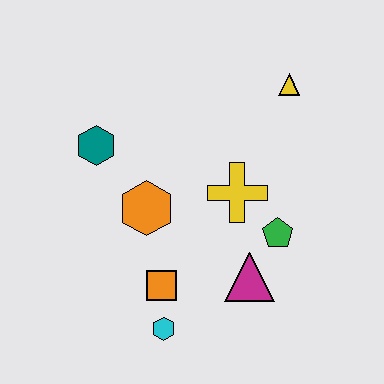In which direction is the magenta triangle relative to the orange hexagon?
The magenta triangle is to the right of the orange hexagon.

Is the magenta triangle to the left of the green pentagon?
Yes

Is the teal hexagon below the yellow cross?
No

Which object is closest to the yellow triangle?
The yellow cross is closest to the yellow triangle.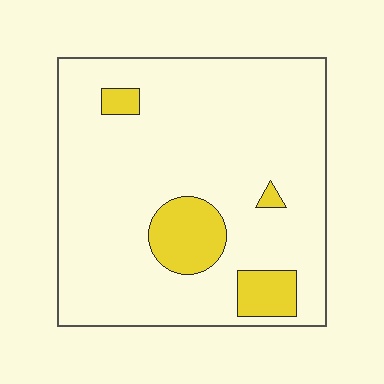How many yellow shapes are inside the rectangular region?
4.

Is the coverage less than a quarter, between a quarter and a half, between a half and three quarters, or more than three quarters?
Less than a quarter.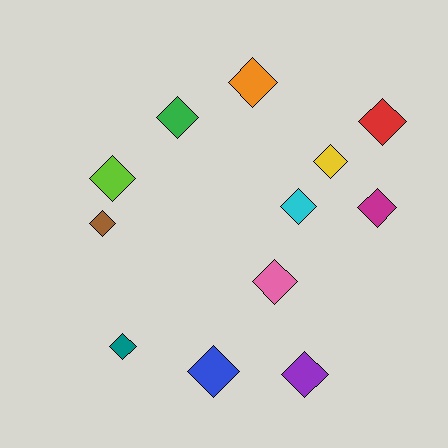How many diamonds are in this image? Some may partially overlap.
There are 12 diamonds.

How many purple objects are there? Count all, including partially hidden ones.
There is 1 purple object.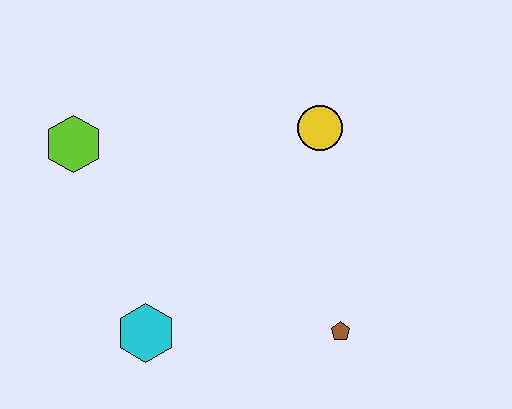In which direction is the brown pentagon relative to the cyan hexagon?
The brown pentagon is to the right of the cyan hexagon.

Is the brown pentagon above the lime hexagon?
No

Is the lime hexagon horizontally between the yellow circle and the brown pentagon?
No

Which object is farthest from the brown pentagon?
The lime hexagon is farthest from the brown pentagon.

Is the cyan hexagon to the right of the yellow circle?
No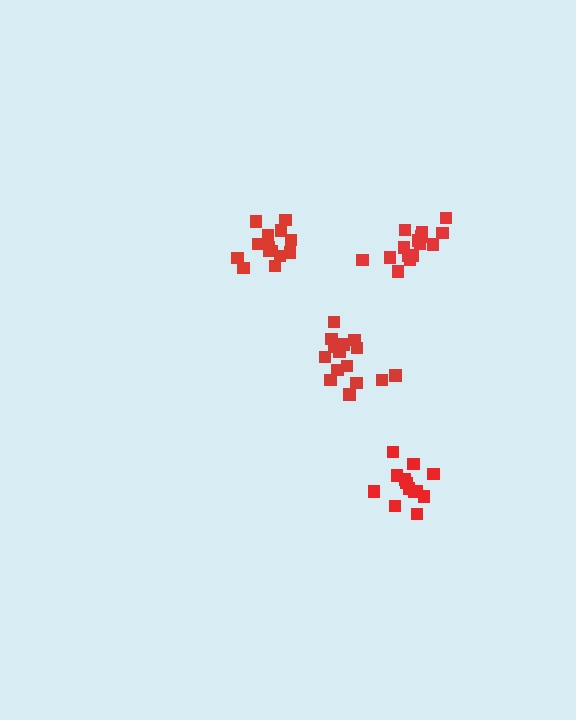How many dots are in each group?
Group 1: 13 dots, Group 2: 15 dots, Group 3: 14 dots, Group 4: 15 dots (57 total).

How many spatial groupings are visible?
There are 4 spatial groupings.